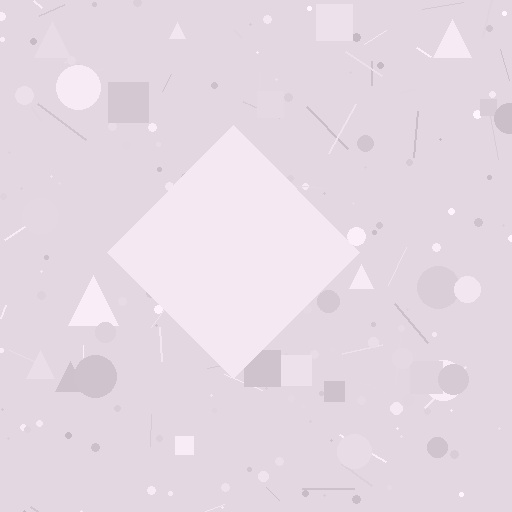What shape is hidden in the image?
A diamond is hidden in the image.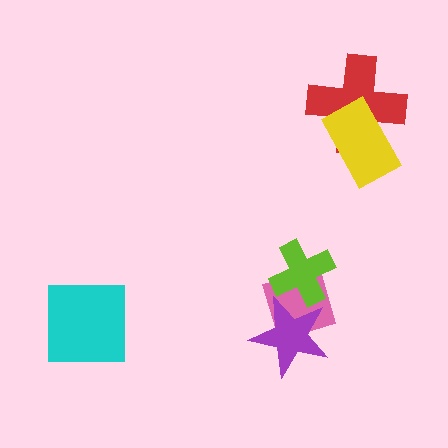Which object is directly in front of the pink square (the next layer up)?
The lime cross is directly in front of the pink square.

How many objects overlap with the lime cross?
2 objects overlap with the lime cross.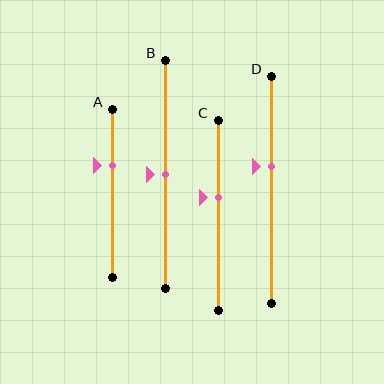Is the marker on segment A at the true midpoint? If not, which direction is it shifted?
No, the marker on segment A is shifted upward by about 16% of the segment length.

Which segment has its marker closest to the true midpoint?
Segment B has its marker closest to the true midpoint.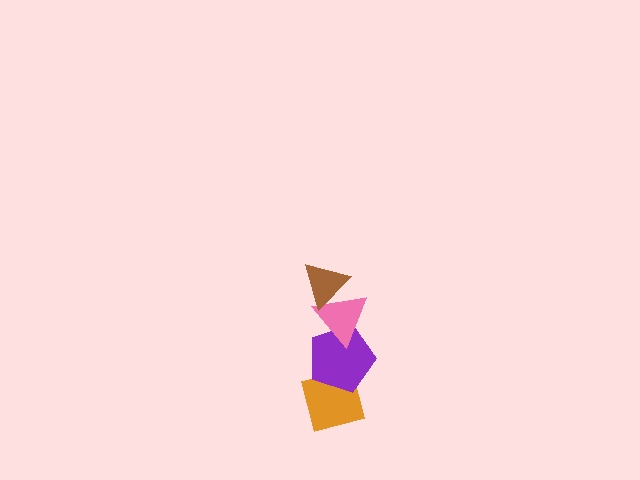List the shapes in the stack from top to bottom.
From top to bottom: the brown triangle, the pink triangle, the purple pentagon, the orange square.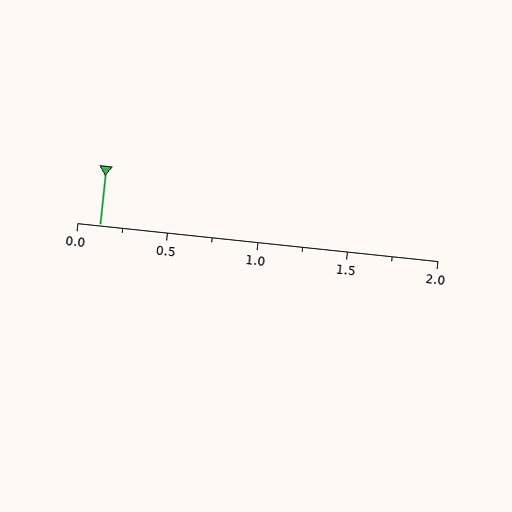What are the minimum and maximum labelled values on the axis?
The axis runs from 0.0 to 2.0.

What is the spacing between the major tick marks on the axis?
The major ticks are spaced 0.5 apart.